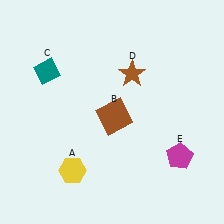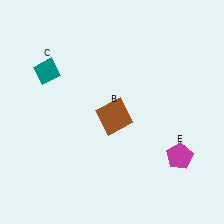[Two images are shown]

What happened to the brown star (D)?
The brown star (D) was removed in Image 2. It was in the top-right area of Image 1.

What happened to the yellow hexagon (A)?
The yellow hexagon (A) was removed in Image 2. It was in the bottom-left area of Image 1.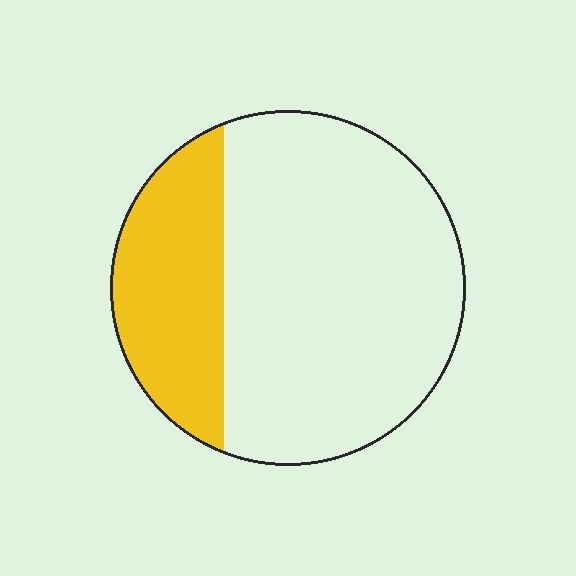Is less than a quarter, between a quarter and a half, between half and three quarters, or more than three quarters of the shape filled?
Between a quarter and a half.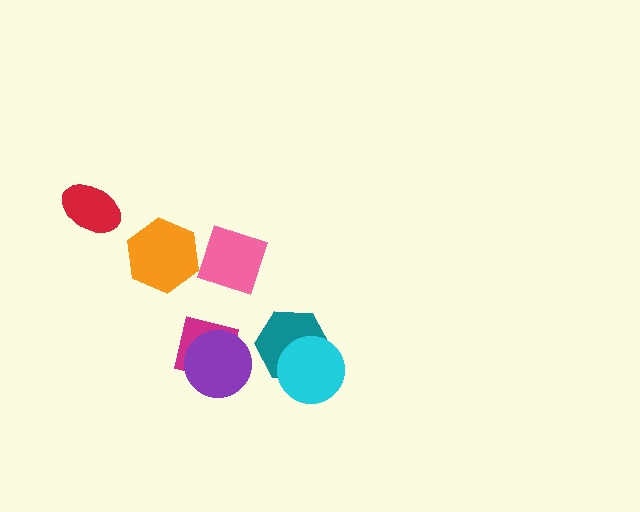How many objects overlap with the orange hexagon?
0 objects overlap with the orange hexagon.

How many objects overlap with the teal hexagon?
1 object overlaps with the teal hexagon.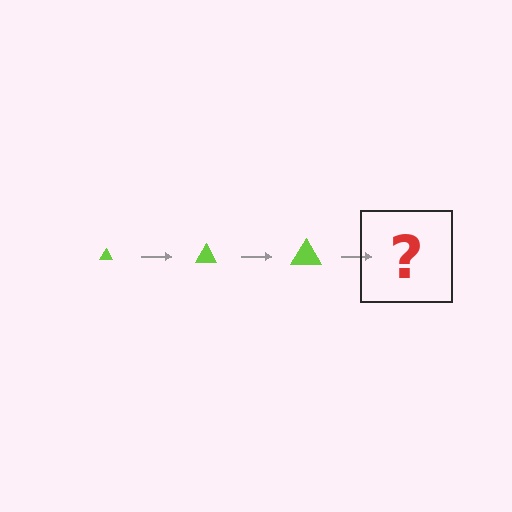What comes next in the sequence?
The next element should be a lime triangle, larger than the previous one.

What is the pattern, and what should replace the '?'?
The pattern is that the triangle gets progressively larger each step. The '?' should be a lime triangle, larger than the previous one.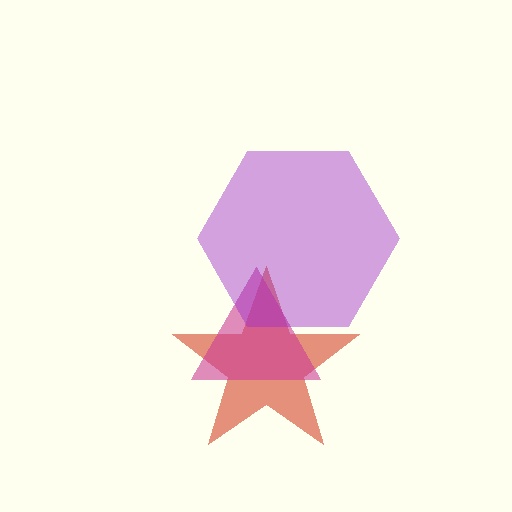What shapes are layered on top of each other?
The layered shapes are: a red star, a magenta triangle, a purple hexagon.